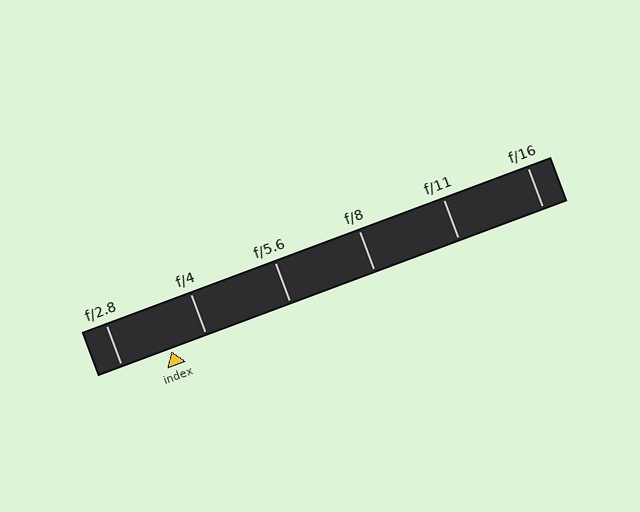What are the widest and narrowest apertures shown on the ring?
The widest aperture shown is f/2.8 and the narrowest is f/16.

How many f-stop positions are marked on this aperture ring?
There are 6 f-stop positions marked.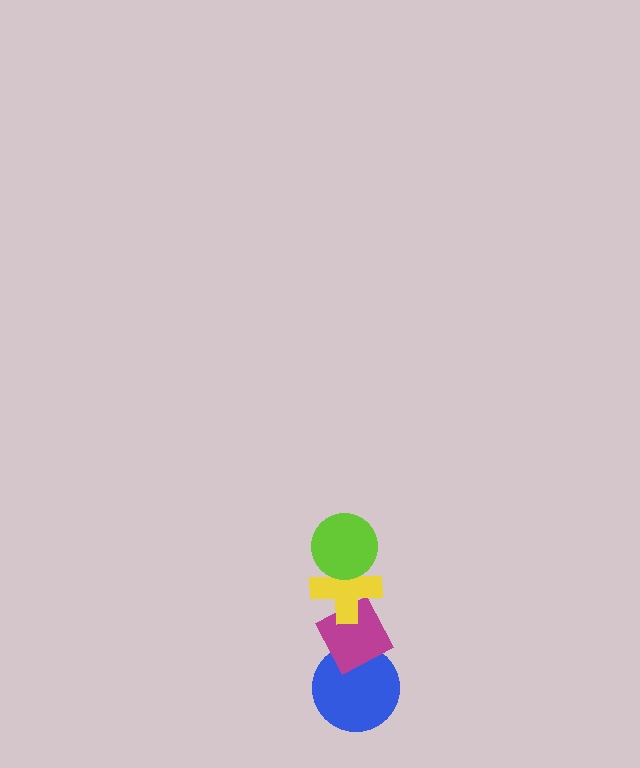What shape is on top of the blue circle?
The magenta diamond is on top of the blue circle.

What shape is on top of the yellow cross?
The lime circle is on top of the yellow cross.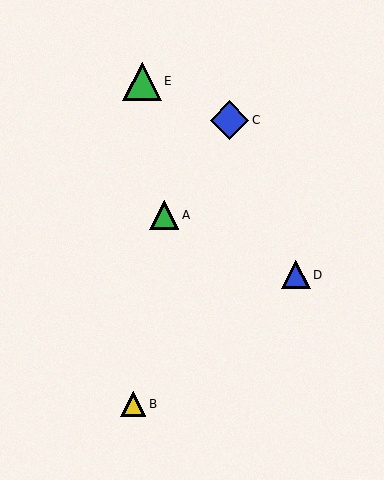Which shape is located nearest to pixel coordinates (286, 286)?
The blue triangle (labeled D) at (296, 275) is nearest to that location.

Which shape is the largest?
The blue diamond (labeled C) is the largest.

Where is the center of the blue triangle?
The center of the blue triangle is at (296, 275).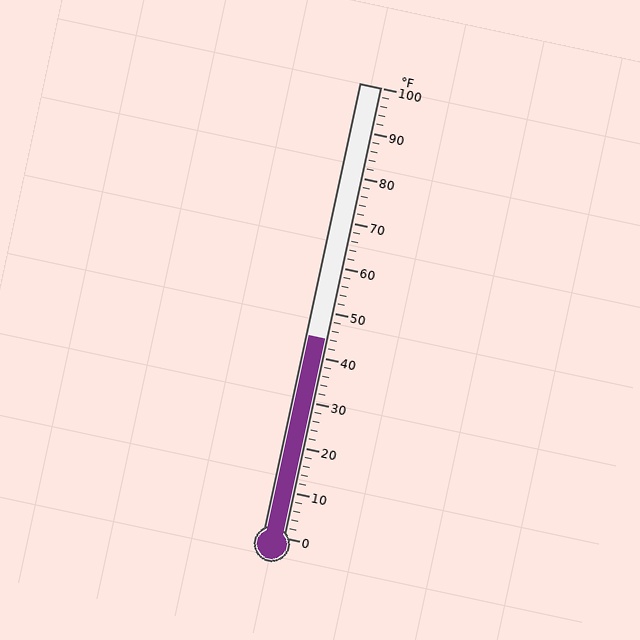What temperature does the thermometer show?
The thermometer shows approximately 44°F.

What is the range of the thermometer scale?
The thermometer scale ranges from 0°F to 100°F.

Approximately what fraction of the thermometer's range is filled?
The thermometer is filled to approximately 45% of its range.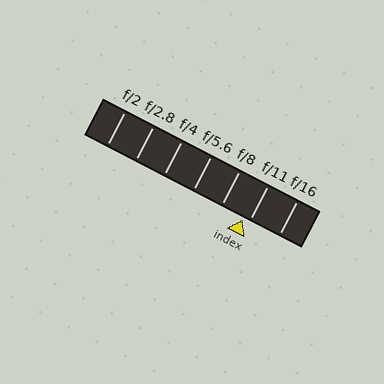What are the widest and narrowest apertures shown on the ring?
The widest aperture shown is f/2 and the narrowest is f/16.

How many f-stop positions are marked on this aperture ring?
There are 7 f-stop positions marked.